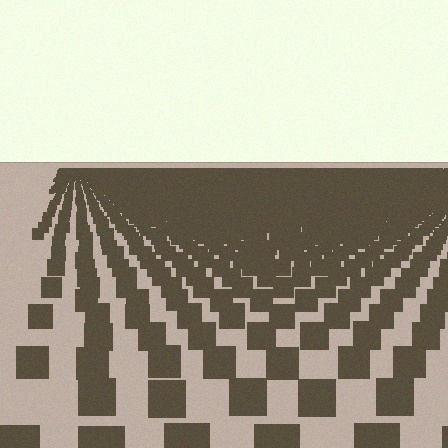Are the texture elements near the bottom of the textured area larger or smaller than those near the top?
Larger. Near the bottom, elements are closer to the viewer and appear at a bigger on-screen size.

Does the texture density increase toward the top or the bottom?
Density increases toward the top.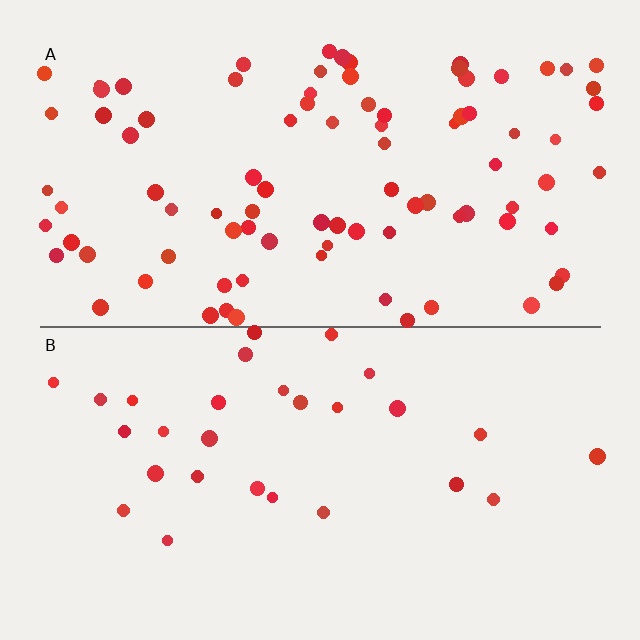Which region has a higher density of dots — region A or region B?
A (the top).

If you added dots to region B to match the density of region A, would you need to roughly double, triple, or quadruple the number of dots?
Approximately triple.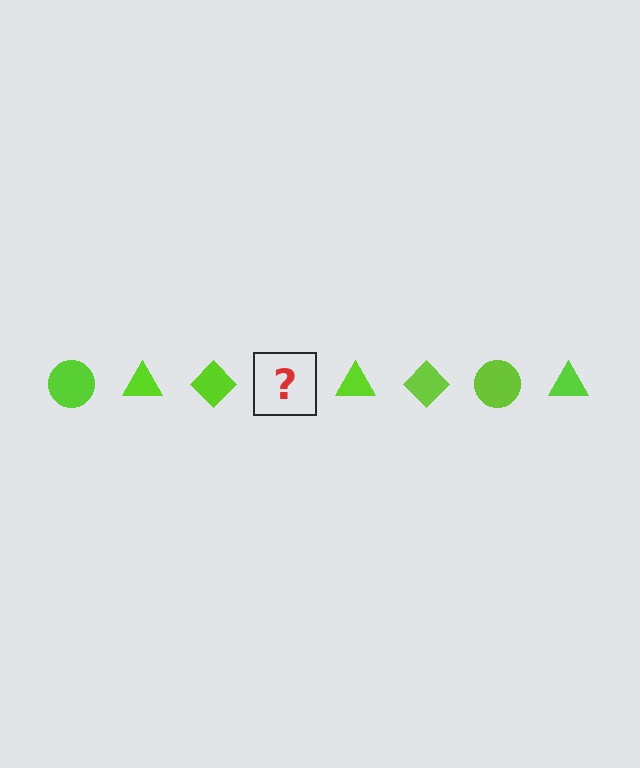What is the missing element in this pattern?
The missing element is a lime circle.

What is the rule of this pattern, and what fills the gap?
The rule is that the pattern cycles through circle, triangle, diamond shapes in lime. The gap should be filled with a lime circle.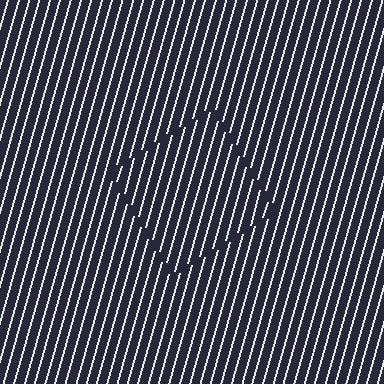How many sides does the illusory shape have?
4 sides — the line-ends trace a square.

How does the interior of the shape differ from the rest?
The interior of the shape contains the same grating, shifted by half a period — the contour is defined by the phase discontinuity where line-ends from the inner and outer gratings abut.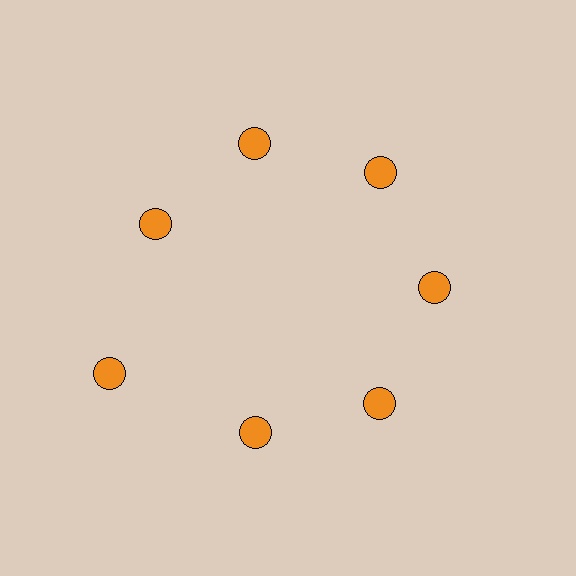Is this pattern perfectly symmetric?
No. The 7 orange circles are arranged in a ring, but one element near the 8 o'clock position is pushed outward from the center, breaking the 7-fold rotational symmetry.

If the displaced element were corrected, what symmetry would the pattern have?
It would have 7-fold rotational symmetry — the pattern would map onto itself every 51 degrees.